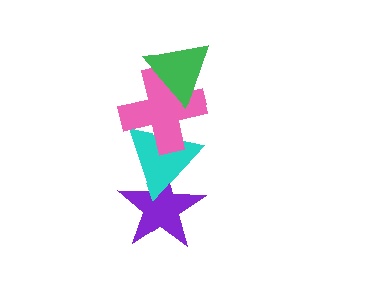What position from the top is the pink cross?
The pink cross is 2nd from the top.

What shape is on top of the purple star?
The cyan triangle is on top of the purple star.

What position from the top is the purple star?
The purple star is 4th from the top.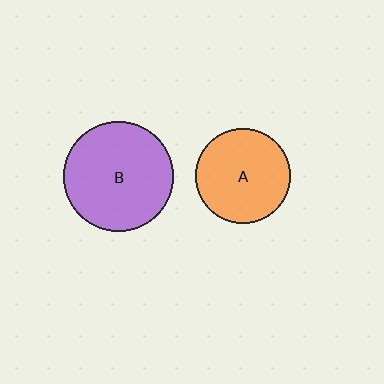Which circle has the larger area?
Circle B (purple).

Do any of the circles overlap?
No, none of the circles overlap.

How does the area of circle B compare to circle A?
Approximately 1.3 times.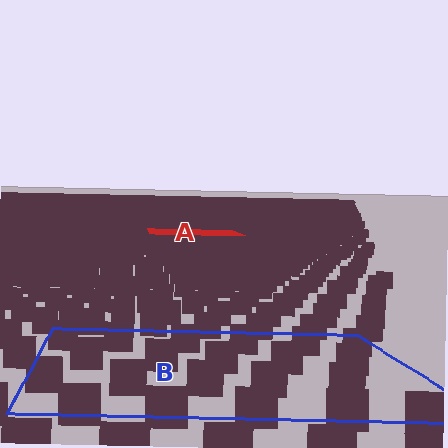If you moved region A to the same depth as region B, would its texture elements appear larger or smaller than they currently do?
They would appear larger. At a closer depth, the same texture elements are projected at a bigger on-screen size.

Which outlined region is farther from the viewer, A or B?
Region A is farther from the viewer — the texture elements inside it appear smaller and more densely packed.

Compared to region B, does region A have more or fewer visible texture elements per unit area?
Region A has more texture elements per unit area — they are packed more densely because it is farther away.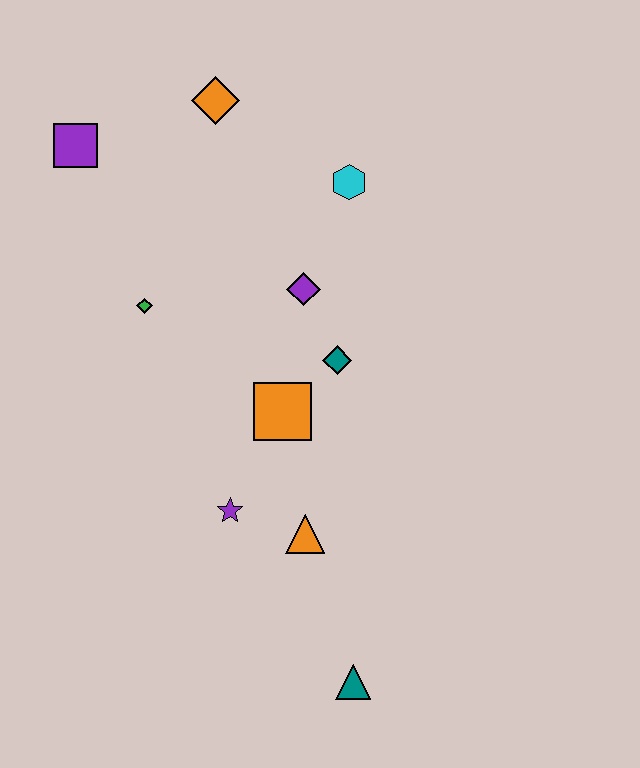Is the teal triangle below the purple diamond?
Yes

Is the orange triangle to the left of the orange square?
No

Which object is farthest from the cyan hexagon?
The teal triangle is farthest from the cyan hexagon.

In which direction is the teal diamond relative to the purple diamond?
The teal diamond is below the purple diamond.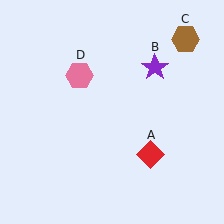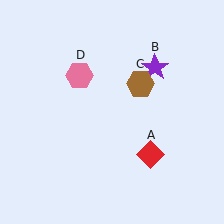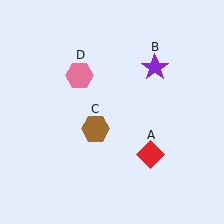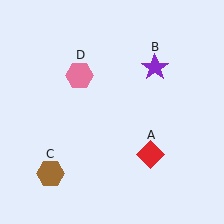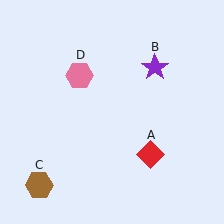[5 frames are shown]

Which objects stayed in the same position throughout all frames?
Red diamond (object A) and purple star (object B) and pink hexagon (object D) remained stationary.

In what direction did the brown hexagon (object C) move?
The brown hexagon (object C) moved down and to the left.